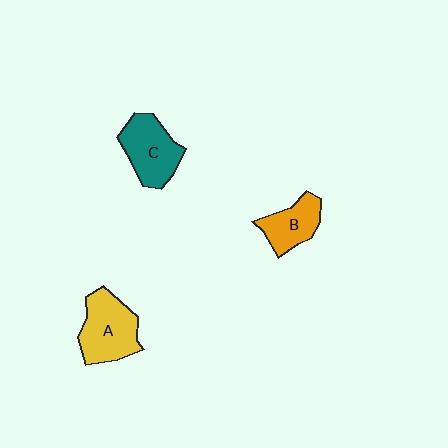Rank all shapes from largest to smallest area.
From largest to smallest: A (yellow), C (teal), B (orange).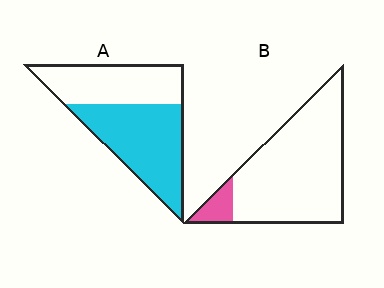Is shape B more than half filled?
No.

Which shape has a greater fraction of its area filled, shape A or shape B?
Shape A.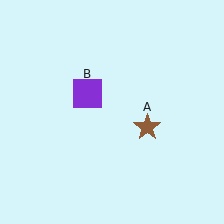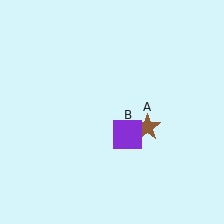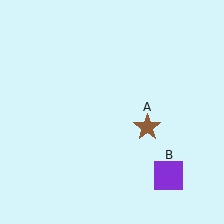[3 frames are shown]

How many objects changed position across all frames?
1 object changed position: purple square (object B).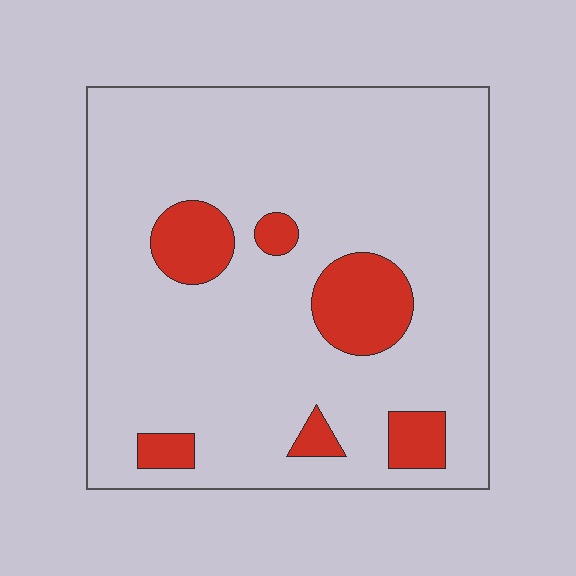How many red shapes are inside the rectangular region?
6.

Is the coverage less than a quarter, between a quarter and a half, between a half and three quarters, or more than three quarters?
Less than a quarter.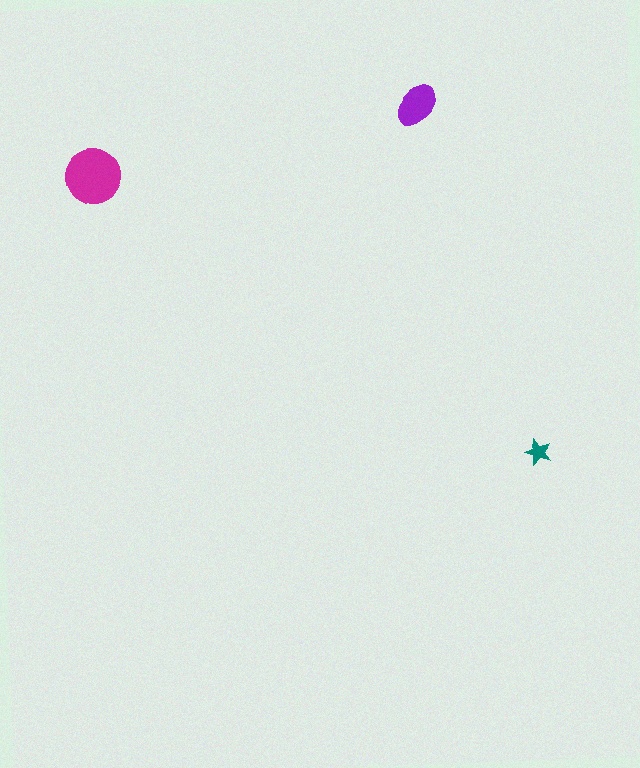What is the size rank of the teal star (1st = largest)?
3rd.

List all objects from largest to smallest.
The magenta circle, the purple ellipse, the teal star.